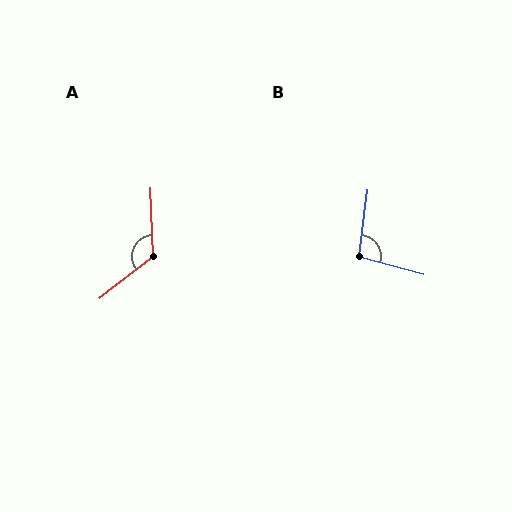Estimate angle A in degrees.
Approximately 125 degrees.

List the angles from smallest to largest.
B (98°), A (125°).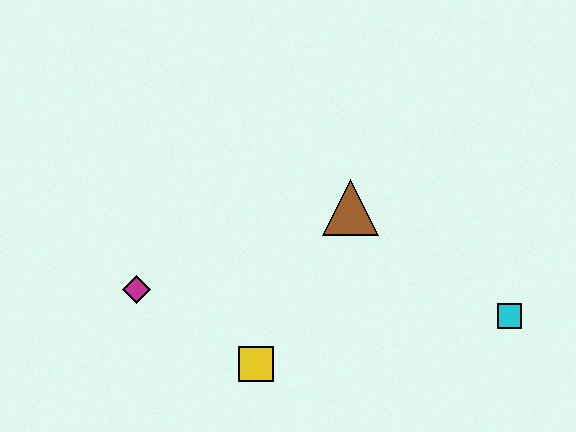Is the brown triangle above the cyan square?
Yes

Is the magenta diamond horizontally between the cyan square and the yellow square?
No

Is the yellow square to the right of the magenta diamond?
Yes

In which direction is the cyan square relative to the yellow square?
The cyan square is to the right of the yellow square.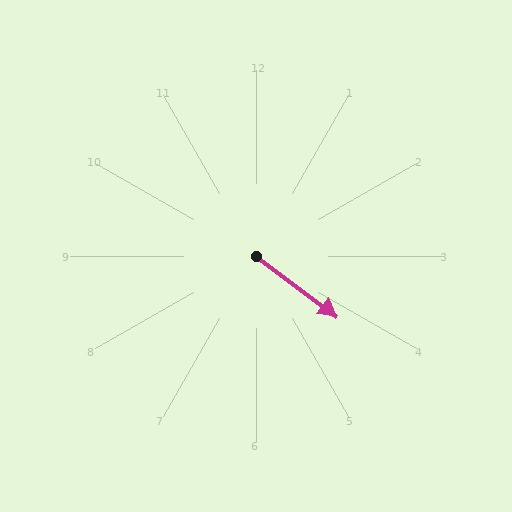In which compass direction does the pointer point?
Southeast.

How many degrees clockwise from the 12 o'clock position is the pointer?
Approximately 127 degrees.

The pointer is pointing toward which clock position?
Roughly 4 o'clock.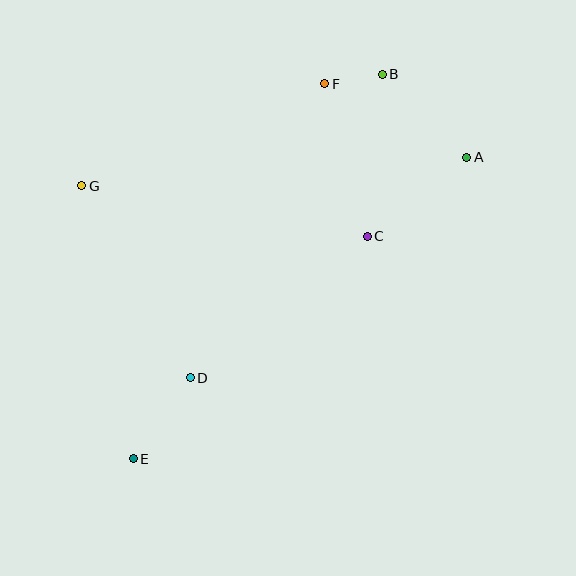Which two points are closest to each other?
Points B and F are closest to each other.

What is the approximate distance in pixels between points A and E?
The distance between A and E is approximately 450 pixels.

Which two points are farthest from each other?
Points B and E are farthest from each other.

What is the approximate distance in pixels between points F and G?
The distance between F and G is approximately 264 pixels.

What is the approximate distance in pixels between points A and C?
The distance between A and C is approximately 127 pixels.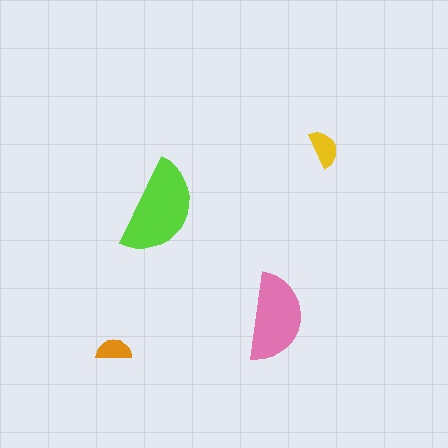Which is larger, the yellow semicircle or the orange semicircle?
The yellow one.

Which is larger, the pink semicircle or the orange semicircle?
The pink one.